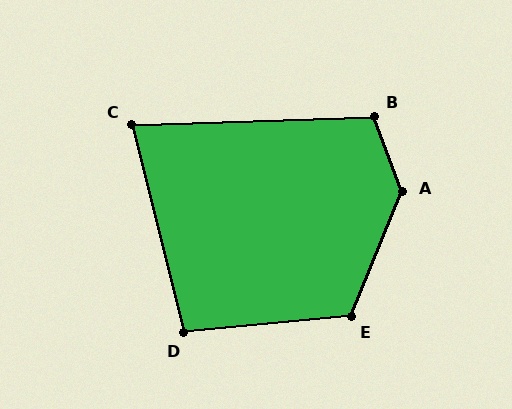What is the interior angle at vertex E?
Approximately 118 degrees (obtuse).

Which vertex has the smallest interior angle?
C, at approximately 78 degrees.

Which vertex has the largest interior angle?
A, at approximately 137 degrees.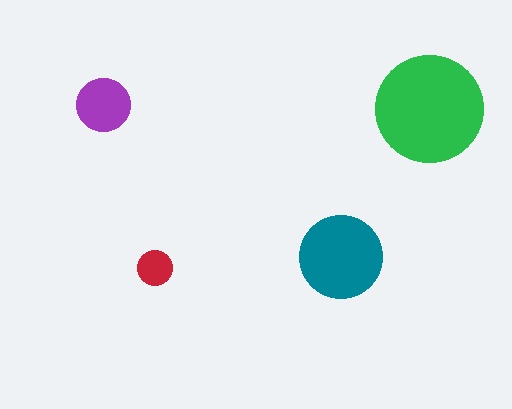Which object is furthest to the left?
The purple circle is leftmost.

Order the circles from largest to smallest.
the green one, the teal one, the purple one, the red one.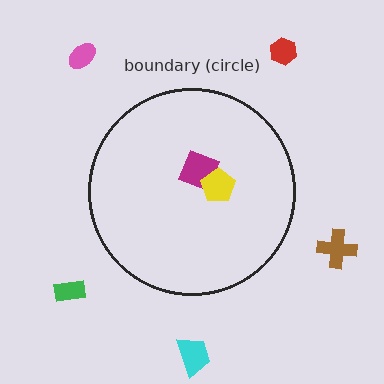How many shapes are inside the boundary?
2 inside, 5 outside.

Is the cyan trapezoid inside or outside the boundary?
Outside.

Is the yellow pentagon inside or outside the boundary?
Inside.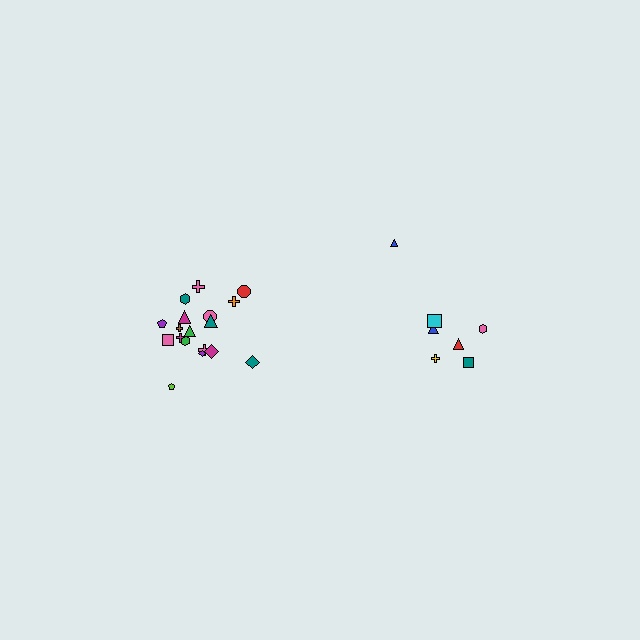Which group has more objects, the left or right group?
The left group.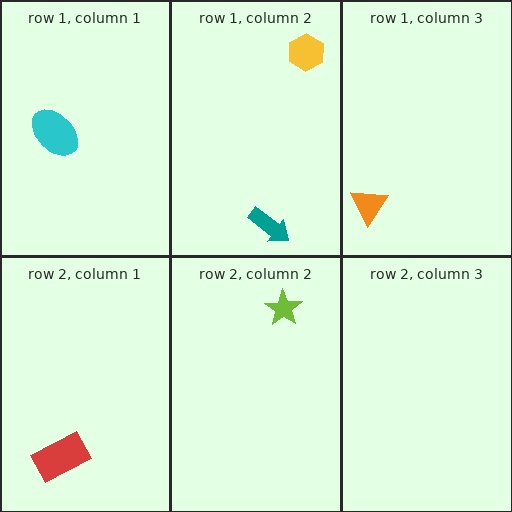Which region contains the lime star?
The row 2, column 2 region.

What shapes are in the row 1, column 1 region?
The cyan ellipse.